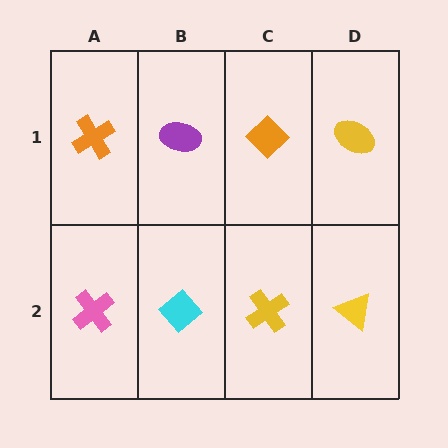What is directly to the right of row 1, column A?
A purple ellipse.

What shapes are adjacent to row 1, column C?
A yellow cross (row 2, column C), a purple ellipse (row 1, column B), a yellow ellipse (row 1, column D).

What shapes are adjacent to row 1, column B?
A cyan diamond (row 2, column B), an orange cross (row 1, column A), an orange diamond (row 1, column C).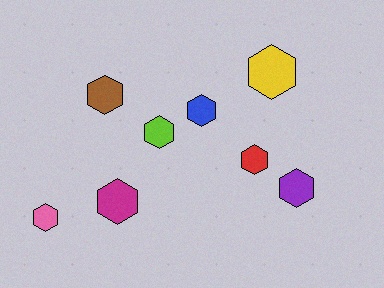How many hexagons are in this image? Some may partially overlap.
There are 8 hexagons.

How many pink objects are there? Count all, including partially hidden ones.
There is 1 pink object.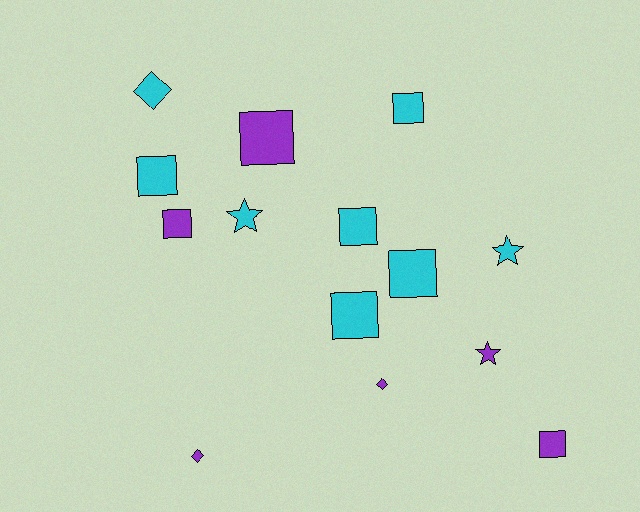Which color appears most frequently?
Cyan, with 8 objects.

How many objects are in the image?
There are 14 objects.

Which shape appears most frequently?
Square, with 8 objects.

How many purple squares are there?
There are 3 purple squares.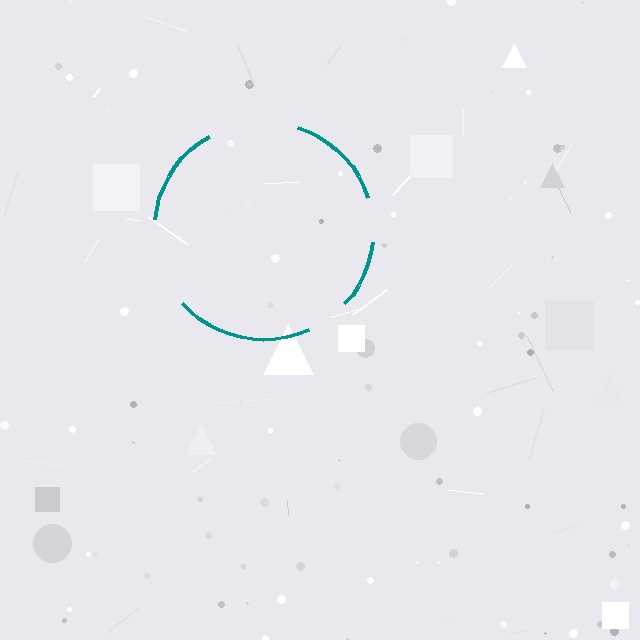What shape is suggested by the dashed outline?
The dashed outline suggests a circle.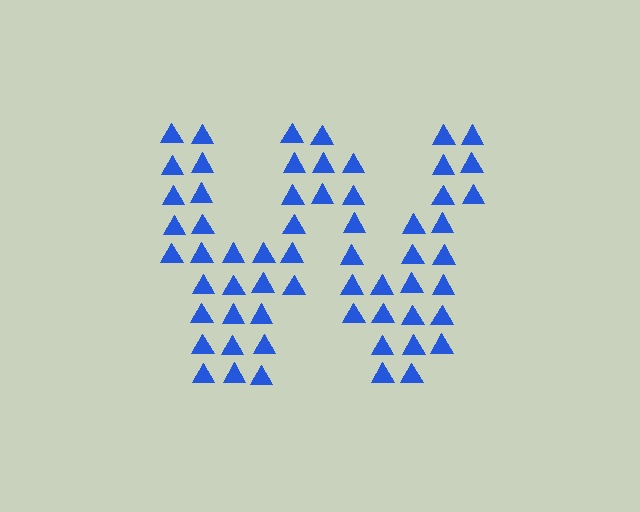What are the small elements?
The small elements are triangles.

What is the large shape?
The large shape is the letter W.